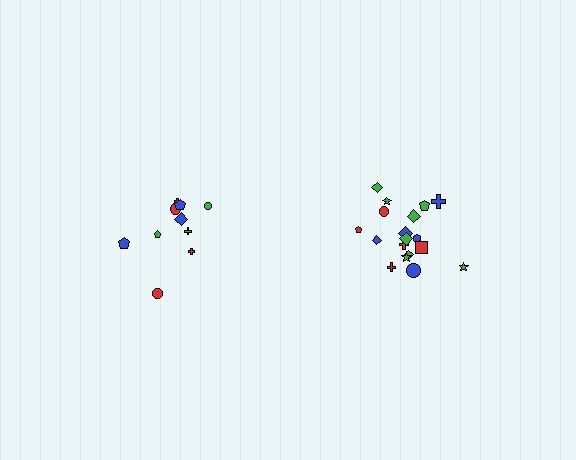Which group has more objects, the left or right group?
The right group.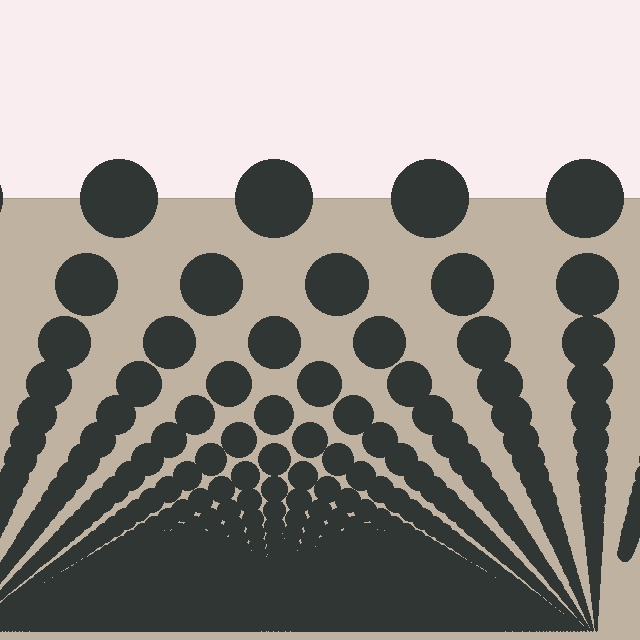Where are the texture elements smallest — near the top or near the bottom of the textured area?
Near the bottom.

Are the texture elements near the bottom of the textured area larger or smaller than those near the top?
Smaller. The gradient is inverted — elements near the bottom are smaller and denser.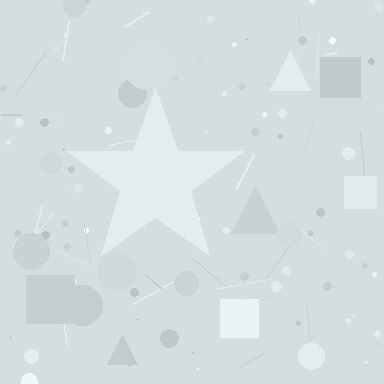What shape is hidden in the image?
A star is hidden in the image.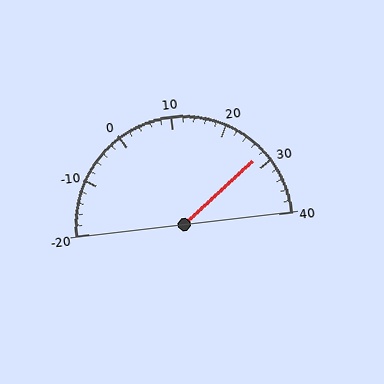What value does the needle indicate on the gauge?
The needle indicates approximately 28.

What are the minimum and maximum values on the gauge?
The gauge ranges from -20 to 40.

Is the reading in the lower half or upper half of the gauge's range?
The reading is in the upper half of the range (-20 to 40).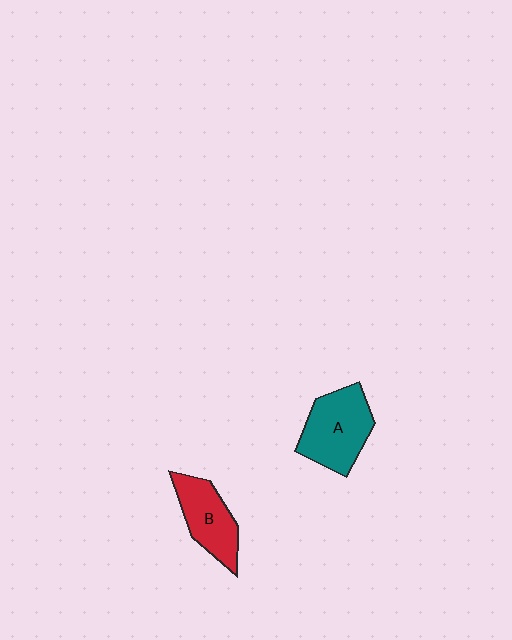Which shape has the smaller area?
Shape B (red).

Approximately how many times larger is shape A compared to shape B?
Approximately 1.2 times.